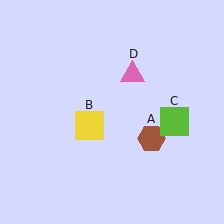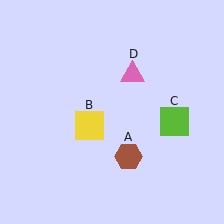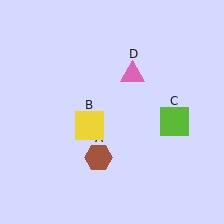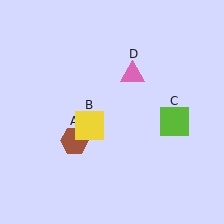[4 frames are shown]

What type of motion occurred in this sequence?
The brown hexagon (object A) rotated clockwise around the center of the scene.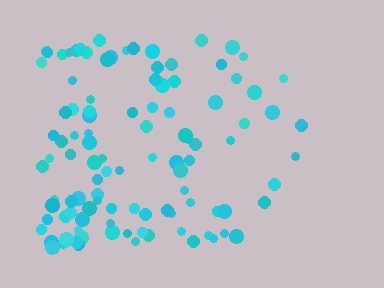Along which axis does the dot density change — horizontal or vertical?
Horizontal.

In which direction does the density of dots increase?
From right to left, with the left side densest.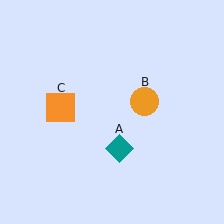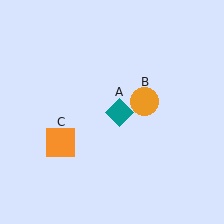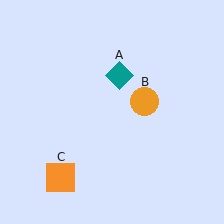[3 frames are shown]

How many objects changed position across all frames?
2 objects changed position: teal diamond (object A), orange square (object C).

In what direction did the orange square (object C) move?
The orange square (object C) moved down.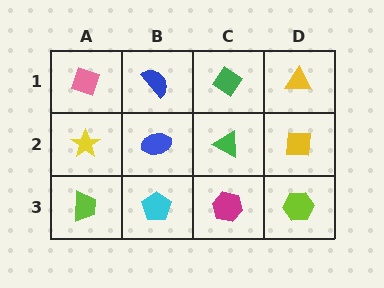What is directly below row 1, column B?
A blue ellipse.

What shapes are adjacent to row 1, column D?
A yellow square (row 2, column D), a green diamond (row 1, column C).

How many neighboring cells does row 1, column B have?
3.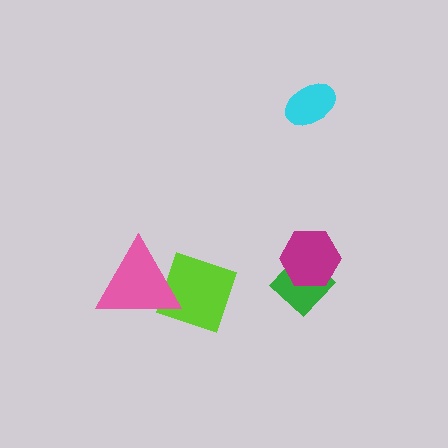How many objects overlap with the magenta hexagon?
1 object overlaps with the magenta hexagon.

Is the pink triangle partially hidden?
No, no other shape covers it.